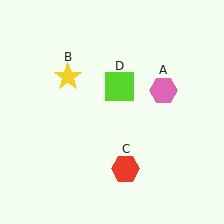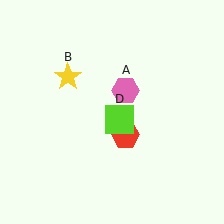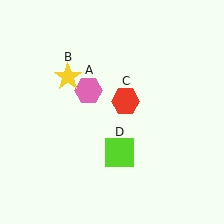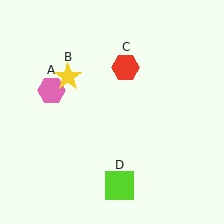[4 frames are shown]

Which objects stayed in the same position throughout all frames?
Yellow star (object B) remained stationary.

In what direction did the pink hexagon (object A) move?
The pink hexagon (object A) moved left.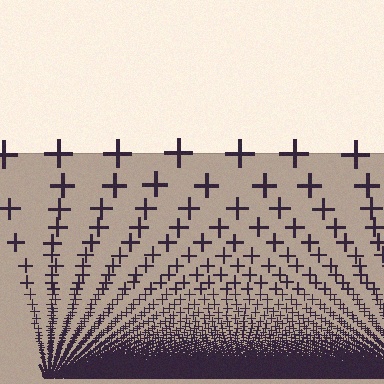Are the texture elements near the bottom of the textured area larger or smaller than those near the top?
Smaller. The gradient is inverted — elements near the bottom are smaller and denser.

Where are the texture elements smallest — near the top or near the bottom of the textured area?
Near the bottom.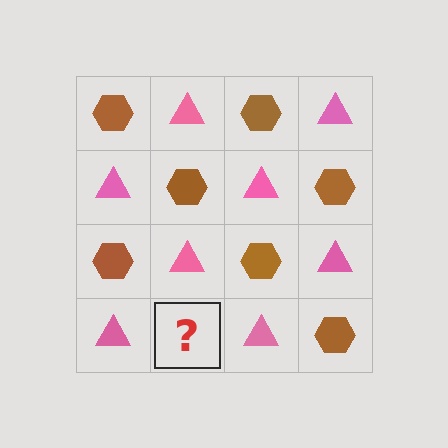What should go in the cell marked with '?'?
The missing cell should contain a brown hexagon.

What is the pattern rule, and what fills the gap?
The rule is that it alternates brown hexagon and pink triangle in a checkerboard pattern. The gap should be filled with a brown hexagon.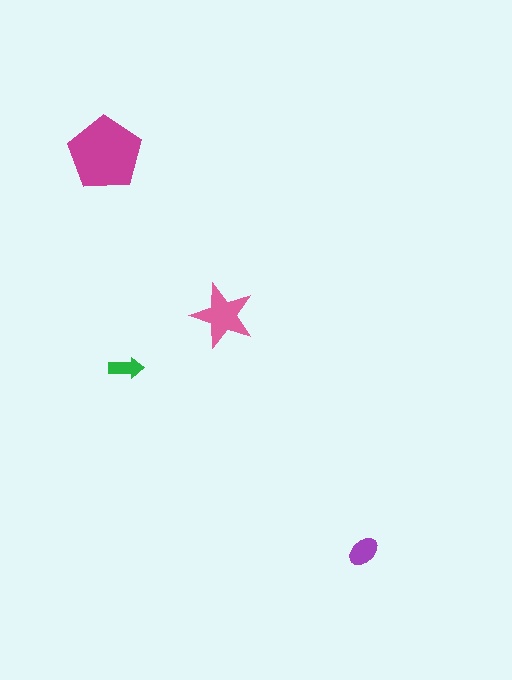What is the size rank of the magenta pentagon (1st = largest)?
1st.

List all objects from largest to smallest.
The magenta pentagon, the pink star, the purple ellipse, the green arrow.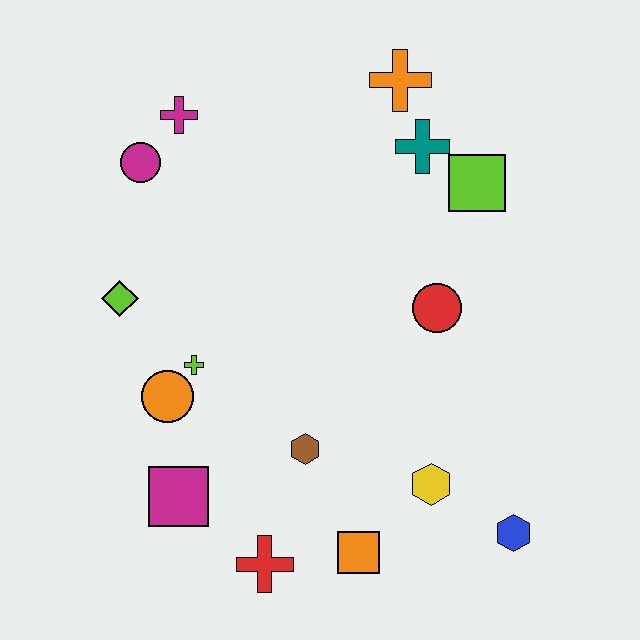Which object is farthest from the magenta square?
The orange cross is farthest from the magenta square.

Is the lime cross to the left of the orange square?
Yes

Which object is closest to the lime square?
The teal cross is closest to the lime square.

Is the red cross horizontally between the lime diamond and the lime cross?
No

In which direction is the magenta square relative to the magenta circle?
The magenta square is below the magenta circle.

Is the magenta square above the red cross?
Yes